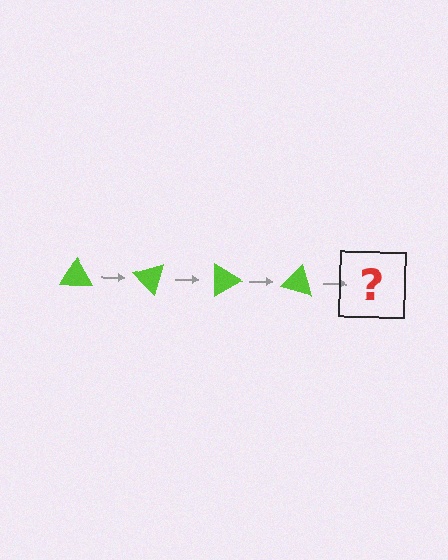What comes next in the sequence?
The next element should be a lime triangle rotated 180 degrees.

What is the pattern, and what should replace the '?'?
The pattern is that the triangle rotates 45 degrees each step. The '?' should be a lime triangle rotated 180 degrees.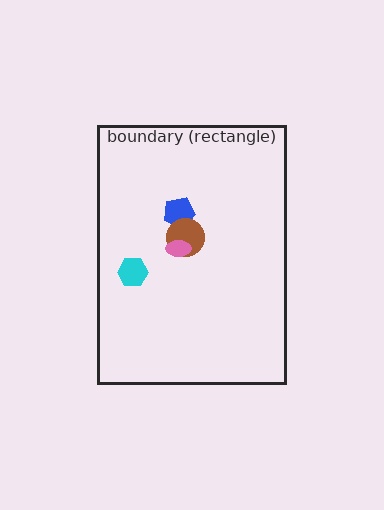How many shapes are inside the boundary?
4 inside, 0 outside.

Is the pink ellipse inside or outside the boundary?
Inside.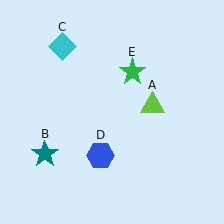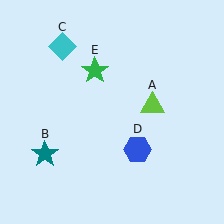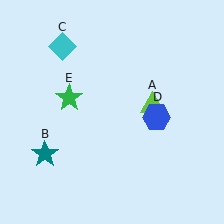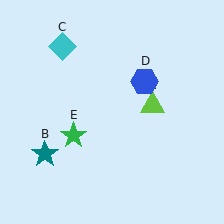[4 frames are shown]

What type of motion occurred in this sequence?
The blue hexagon (object D), green star (object E) rotated counterclockwise around the center of the scene.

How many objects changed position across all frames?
2 objects changed position: blue hexagon (object D), green star (object E).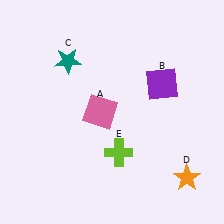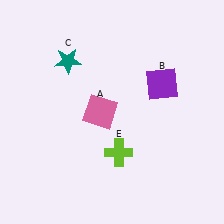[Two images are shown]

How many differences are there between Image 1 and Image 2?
There is 1 difference between the two images.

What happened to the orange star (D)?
The orange star (D) was removed in Image 2. It was in the bottom-right area of Image 1.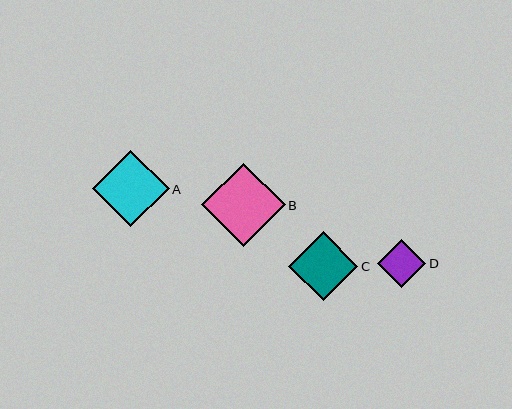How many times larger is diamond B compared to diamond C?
Diamond B is approximately 1.2 times the size of diamond C.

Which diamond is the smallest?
Diamond D is the smallest with a size of approximately 49 pixels.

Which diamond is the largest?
Diamond B is the largest with a size of approximately 83 pixels.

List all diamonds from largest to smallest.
From largest to smallest: B, A, C, D.